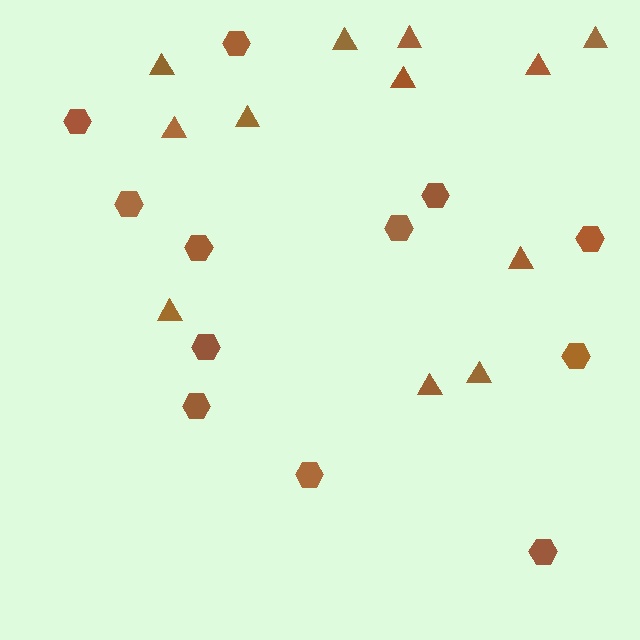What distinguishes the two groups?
There are 2 groups: one group of hexagons (12) and one group of triangles (12).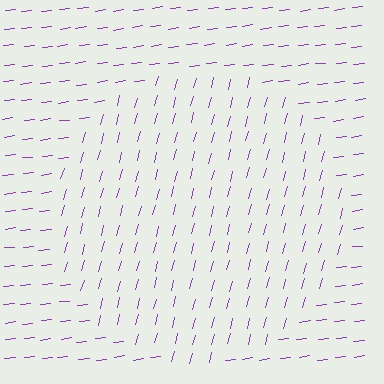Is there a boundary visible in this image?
Yes, there is a texture boundary formed by a change in line orientation.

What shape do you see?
I see a circle.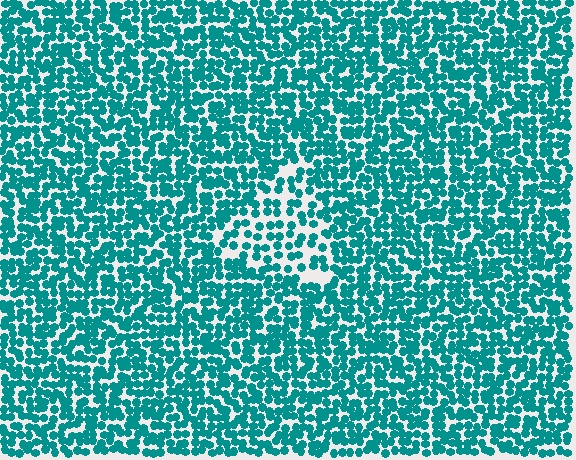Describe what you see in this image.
The image contains small teal elements arranged at two different densities. A triangle-shaped region is visible where the elements are less densely packed than the surrounding area.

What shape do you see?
I see a triangle.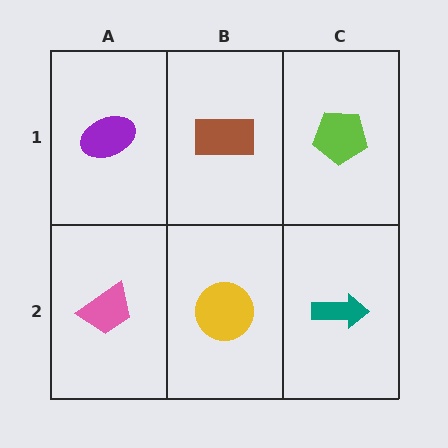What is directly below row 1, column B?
A yellow circle.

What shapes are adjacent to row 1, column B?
A yellow circle (row 2, column B), a purple ellipse (row 1, column A), a lime pentagon (row 1, column C).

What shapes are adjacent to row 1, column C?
A teal arrow (row 2, column C), a brown rectangle (row 1, column B).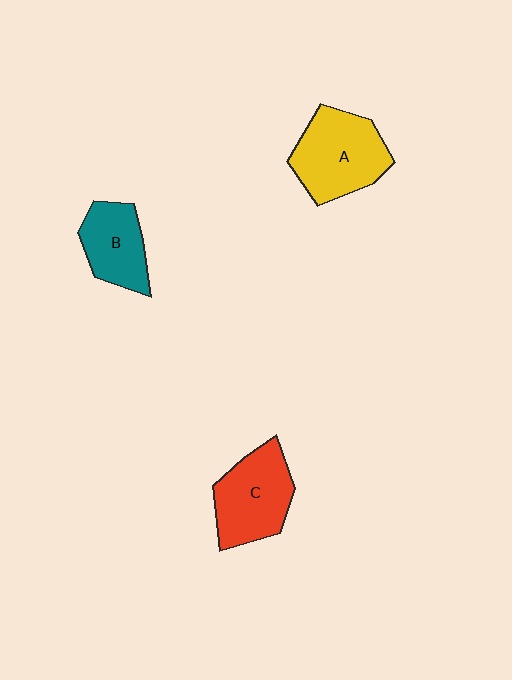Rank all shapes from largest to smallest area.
From largest to smallest: A (yellow), C (red), B (teal).